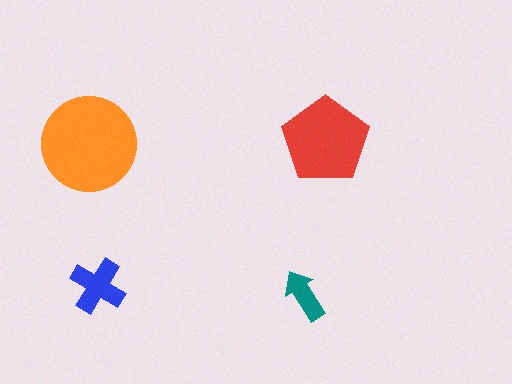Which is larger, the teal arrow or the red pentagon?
The red pentagon.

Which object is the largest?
The orange circle.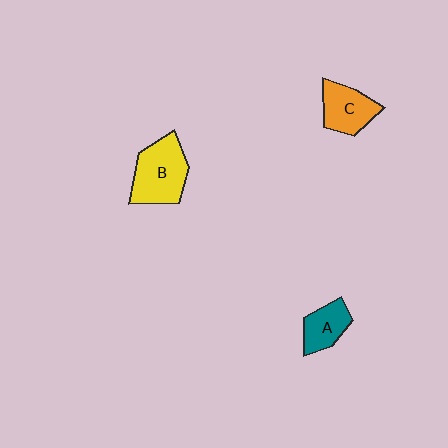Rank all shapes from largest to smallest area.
From largest to smallest: B (yellow), C (orange), A (teal).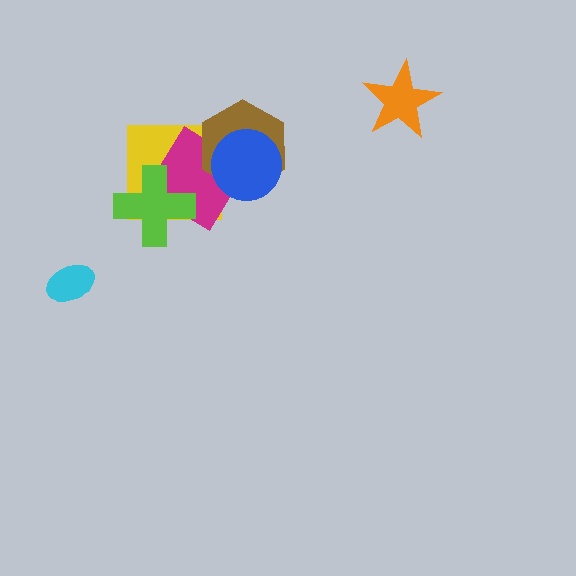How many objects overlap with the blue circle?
3 objects overlap with the blue circle.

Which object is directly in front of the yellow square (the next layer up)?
The magenta diamond is directly in front of the yellow square.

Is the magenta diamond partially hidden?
Yes, it is partially covered by another shape.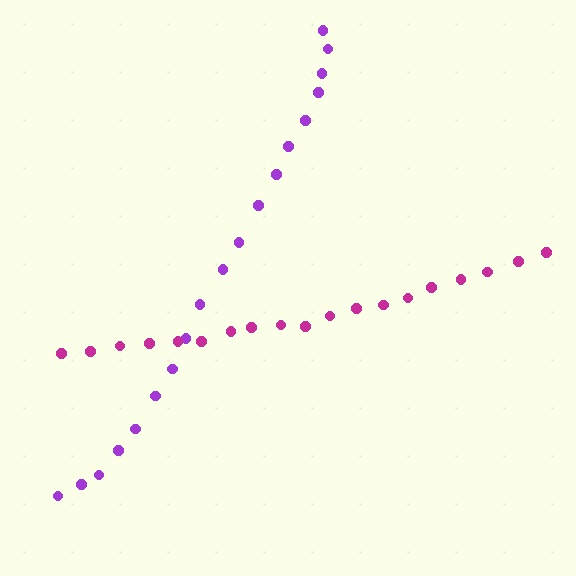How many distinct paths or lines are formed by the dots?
There are 2 distinct paths.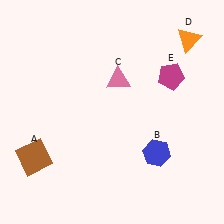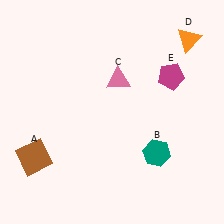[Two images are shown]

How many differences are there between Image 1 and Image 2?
There is 1 difference between the two images.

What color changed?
The hexagon (B) changed from blue in Image 1 to teal in Image 2.